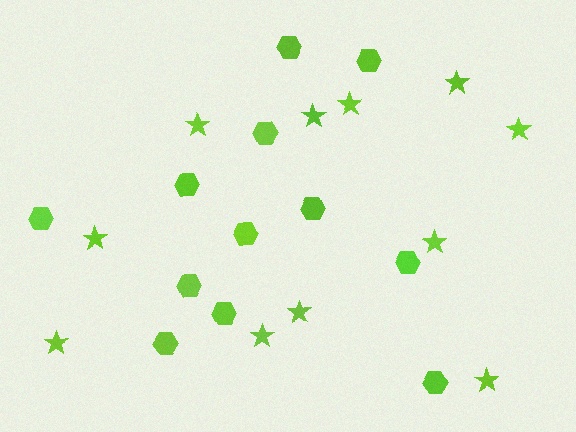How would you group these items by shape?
There are 2 groups: one group of stars (11) and one group of hexagons (12).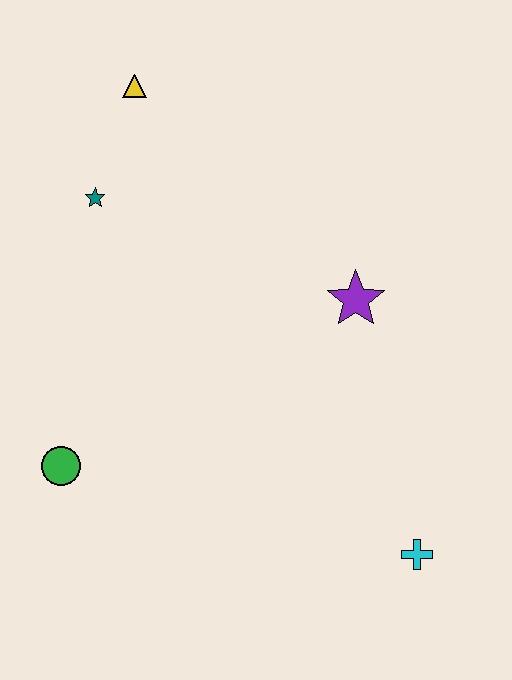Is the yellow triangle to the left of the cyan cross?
Yes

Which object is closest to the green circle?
The teal star is closest to the green circle.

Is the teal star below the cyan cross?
No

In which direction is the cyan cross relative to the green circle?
The cyan cross is to the right of the green circle.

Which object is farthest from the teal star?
The cyan cross is farthest from the teal star.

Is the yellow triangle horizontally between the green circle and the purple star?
Yes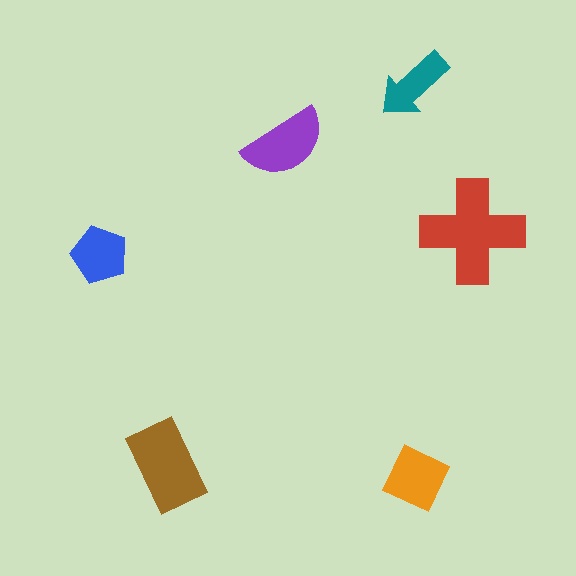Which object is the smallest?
The teal arrow.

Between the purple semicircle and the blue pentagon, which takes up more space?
The purple semicircle.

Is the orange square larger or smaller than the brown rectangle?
Smaller.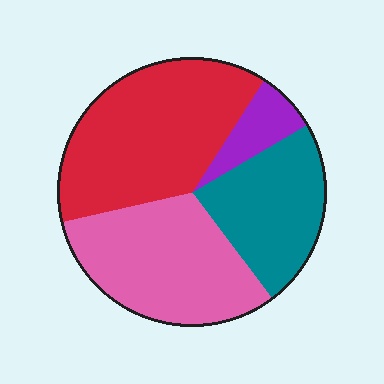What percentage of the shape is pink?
Pink covers about 30% of the shape.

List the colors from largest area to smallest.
From largest to smallest: red, pink, teal, purple.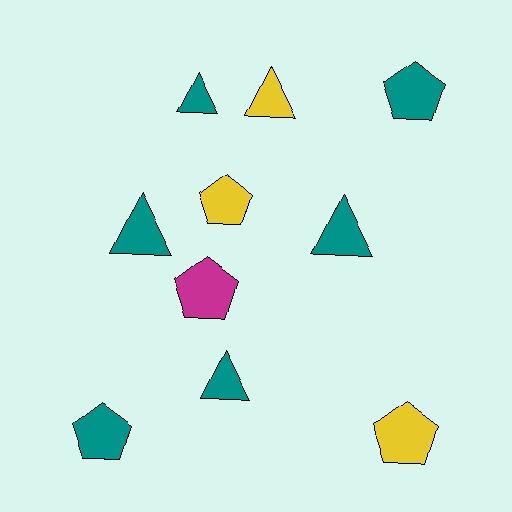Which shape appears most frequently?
Triangle, with 5 objects.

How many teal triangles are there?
There are 4 teal triangles.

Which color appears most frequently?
Teal, with 6 objects.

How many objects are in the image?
There are 10 objects.